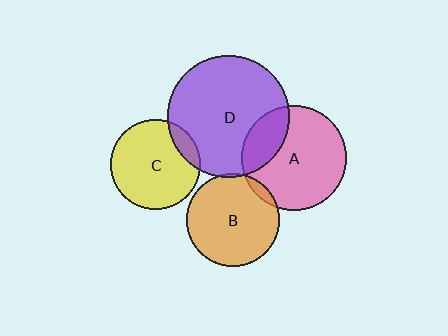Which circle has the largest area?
Circle D (purple).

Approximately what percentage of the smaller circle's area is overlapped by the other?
Approximately 10%.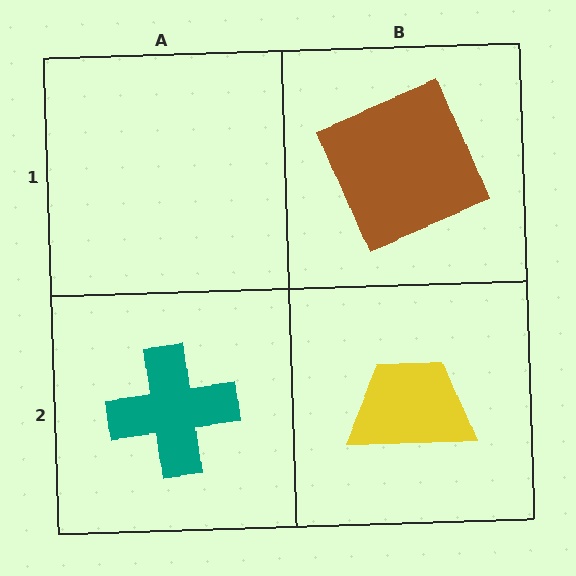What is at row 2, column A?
A teal cross.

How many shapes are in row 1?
1 shape.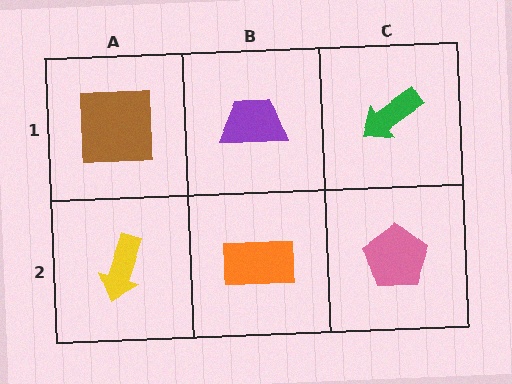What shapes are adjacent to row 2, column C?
A green arrow (row 1, column C), an orange rectangle (row 2, column B).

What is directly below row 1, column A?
A yellow arrow.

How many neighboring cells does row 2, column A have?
2.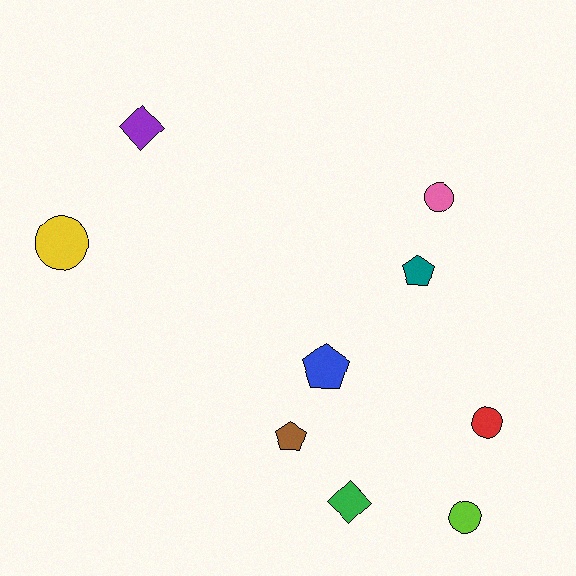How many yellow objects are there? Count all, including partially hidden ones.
There is 1 yellow object.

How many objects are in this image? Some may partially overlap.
There are 9 objects.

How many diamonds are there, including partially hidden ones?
There are 2 diamonds.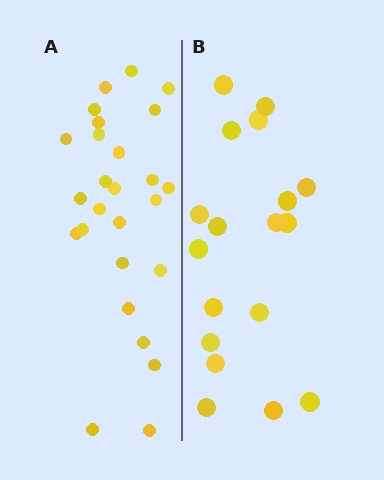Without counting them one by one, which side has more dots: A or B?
Region A (the left region) has more dots.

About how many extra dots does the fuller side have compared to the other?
Region A has roughly 8 or so more dots than region B.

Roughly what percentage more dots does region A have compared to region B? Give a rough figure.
About 45% more.